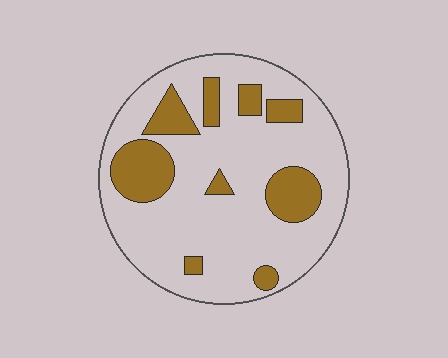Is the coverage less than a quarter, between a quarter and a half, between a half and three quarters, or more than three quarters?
Less than a quarter.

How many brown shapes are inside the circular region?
9.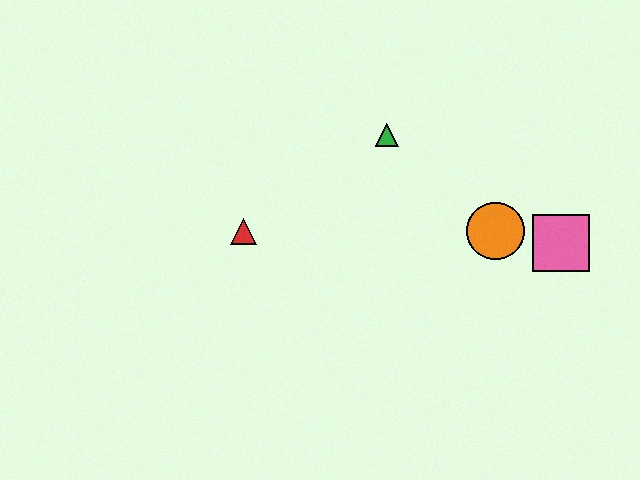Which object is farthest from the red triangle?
The pink square is farthest from the red triangle.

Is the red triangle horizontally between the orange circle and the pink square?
No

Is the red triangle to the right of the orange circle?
No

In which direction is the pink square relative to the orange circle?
The pink square is to the right of the orange circle.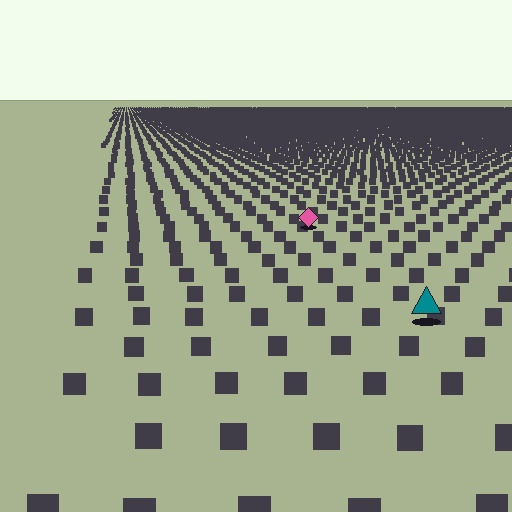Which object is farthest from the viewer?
The pink diamond is farthest from the viewer. It appears smaller and the ground texture around it is denser.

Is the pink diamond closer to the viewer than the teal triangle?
No. The teal triangle is closer — you can tell from the texture gradient: the ground texture is coarser near it.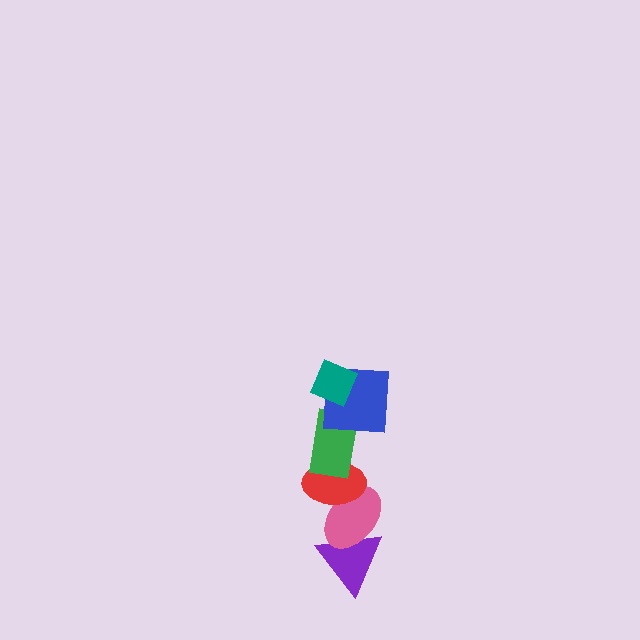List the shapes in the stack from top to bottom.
From top to bottom: the teal diamond, the blue square, the green rectangle, the red ellipse, the pink ellipse, the purple triangle.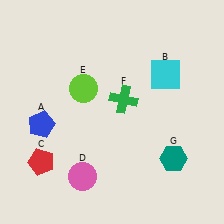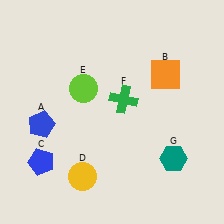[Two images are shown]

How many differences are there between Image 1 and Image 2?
There are 3 differences between the two images.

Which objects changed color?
B changed from cyan to orange. C changed from red to blue. D changed from pink to yellow.